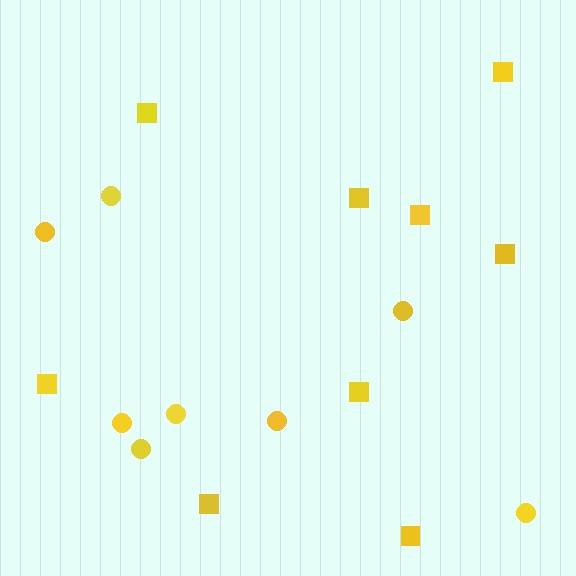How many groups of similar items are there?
There are 2 groups: one group of squares (9) and one group of circles (8).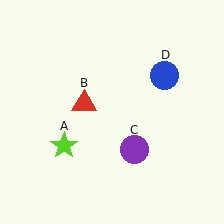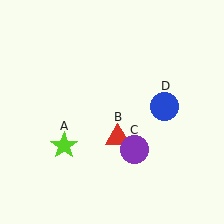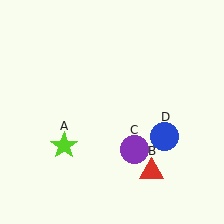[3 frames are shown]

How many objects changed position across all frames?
2 objects changed position: red triangle (object B), blue circle (object D).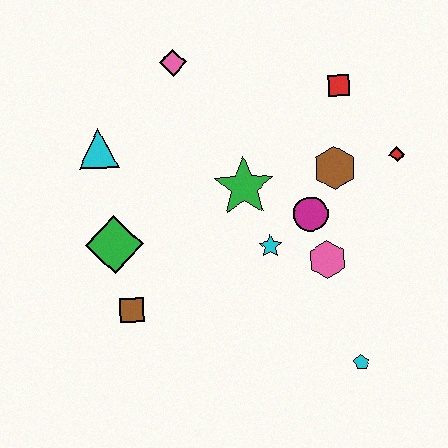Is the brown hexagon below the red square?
Yes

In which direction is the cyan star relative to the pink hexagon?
The cyan star is to the left of the pink hexagon.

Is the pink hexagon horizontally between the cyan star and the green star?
No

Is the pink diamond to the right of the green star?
No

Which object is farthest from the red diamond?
The brown square is farthest from the red diamond.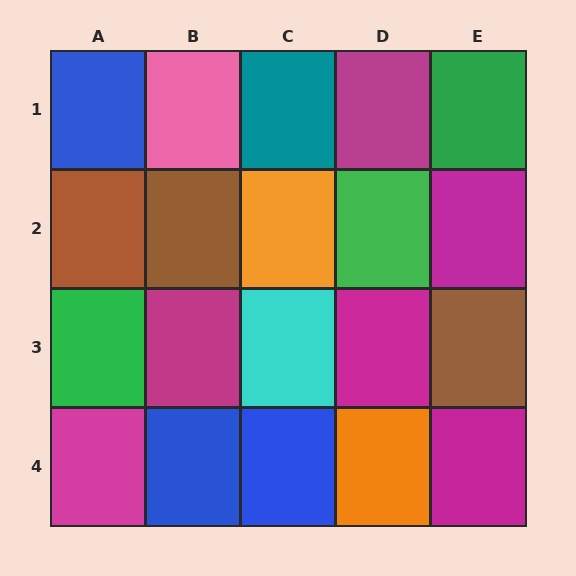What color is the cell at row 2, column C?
Orange.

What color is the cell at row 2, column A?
Brown.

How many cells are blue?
3 cells are blue.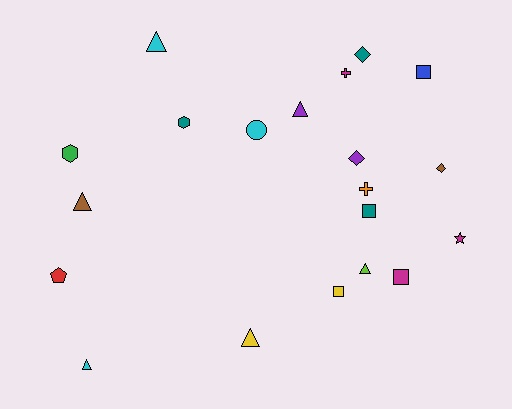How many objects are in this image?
There are 20 objects.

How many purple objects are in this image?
There are 2 purple objects.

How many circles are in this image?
There is 1 circle.